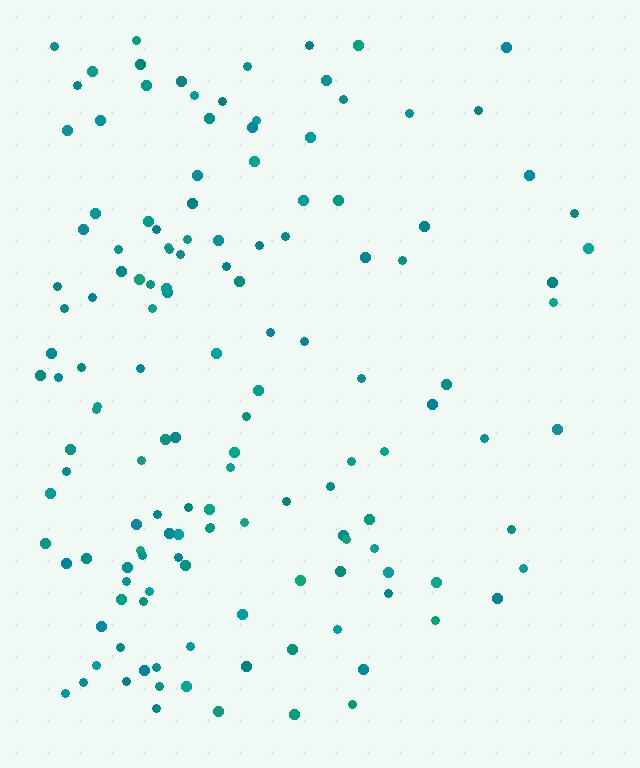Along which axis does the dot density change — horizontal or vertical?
Horizontal.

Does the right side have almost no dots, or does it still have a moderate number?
Still a moderate number, just noticeably fewer than the left.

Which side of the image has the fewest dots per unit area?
The right.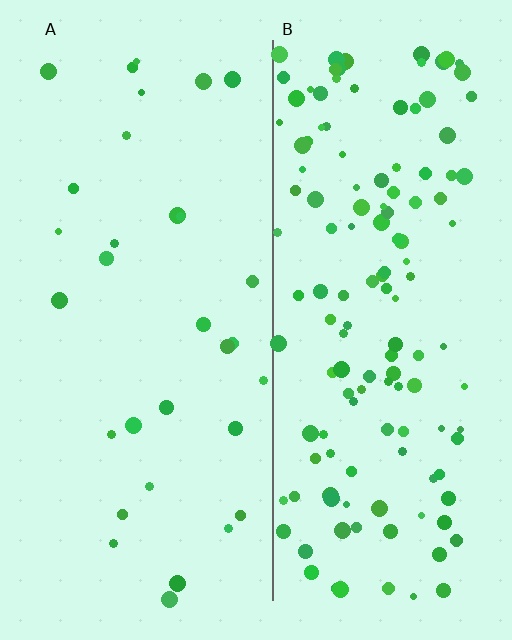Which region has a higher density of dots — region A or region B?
B (the right).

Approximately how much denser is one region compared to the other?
Approximately 4.5× — region B over region A.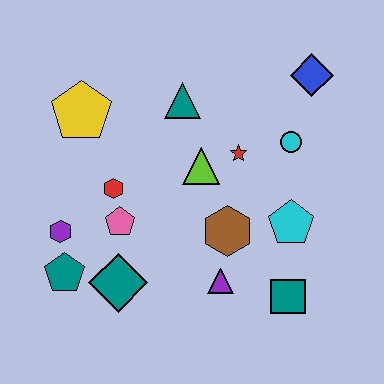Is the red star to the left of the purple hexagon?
No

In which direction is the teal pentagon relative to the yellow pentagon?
The teal pentagon is below the yellow pentagon.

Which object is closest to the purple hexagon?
The teal pentagon is closest to the purple hexagon.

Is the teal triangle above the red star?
Yes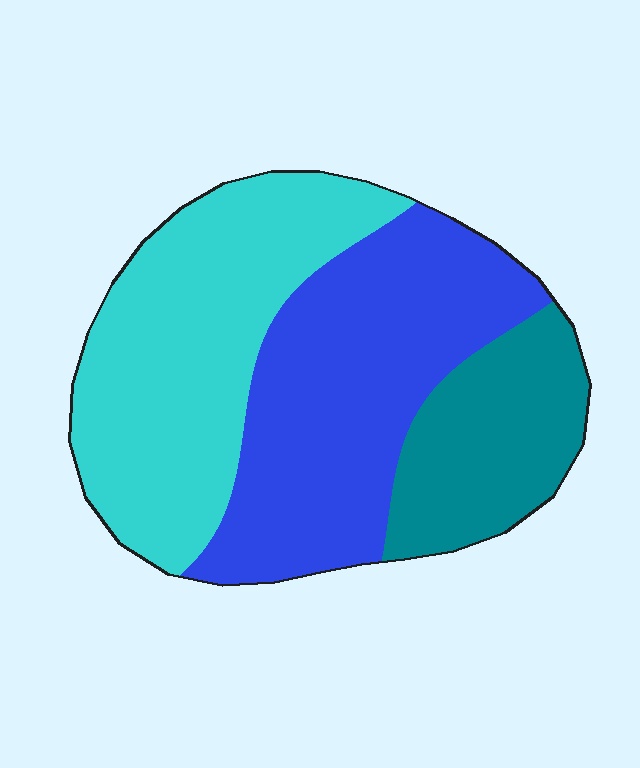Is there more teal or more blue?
Blue.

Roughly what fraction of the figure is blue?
Blue takes up about two fifths (2/5) of the figure.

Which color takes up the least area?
Teal, at roughly 20%.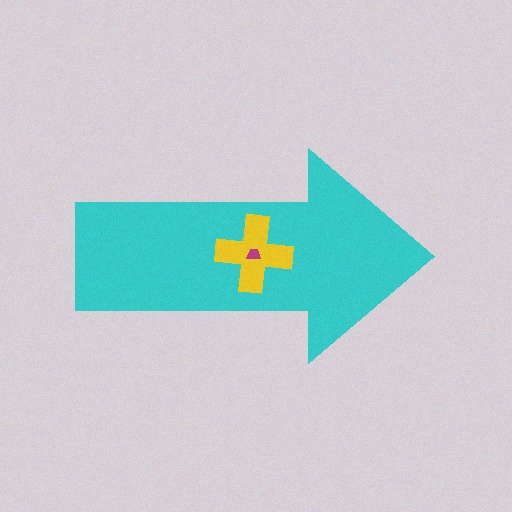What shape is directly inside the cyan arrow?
The yellow cross.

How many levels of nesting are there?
3.